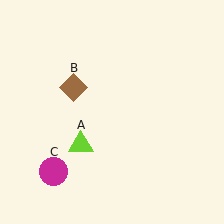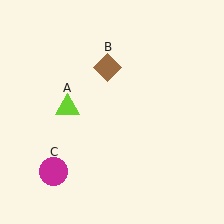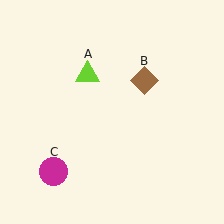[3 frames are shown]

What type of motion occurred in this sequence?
The lime triangle (object A), brown diamond (object B) rotated clockwise around the center of the scene.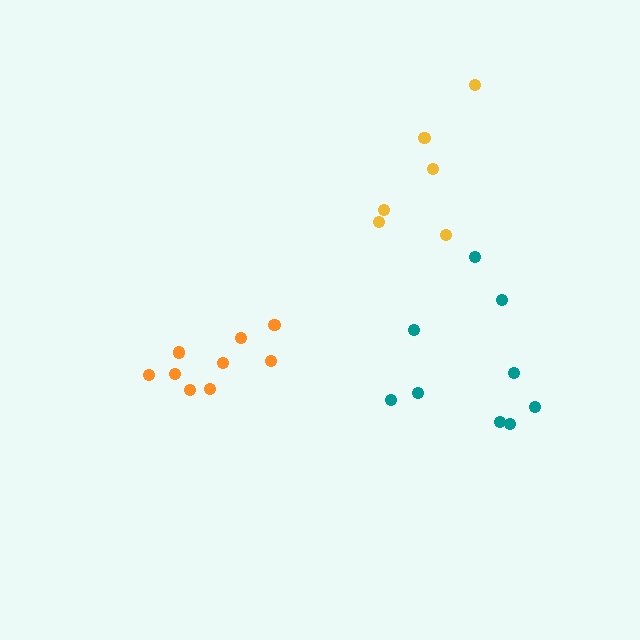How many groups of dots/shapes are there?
There are 3 groups.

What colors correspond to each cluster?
The clusters are colored: teal, orange, yellow.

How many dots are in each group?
Group 1: 9 dots, Group 2: 9 dots, Group 3: 6 dots (24 total).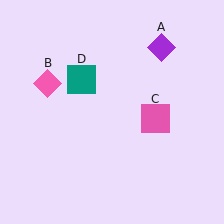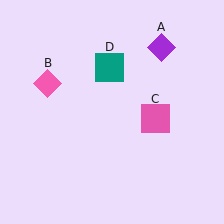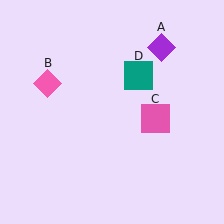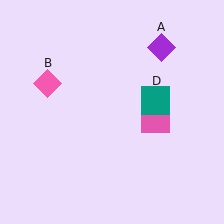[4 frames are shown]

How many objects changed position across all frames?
1 object changed position: teal square (object D).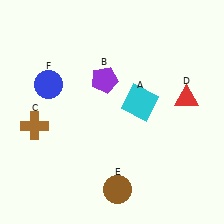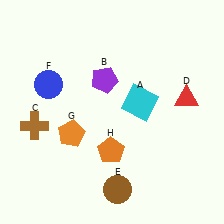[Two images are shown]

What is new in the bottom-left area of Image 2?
An orange pentagon (G) was added in the bottom-left area of Image 2.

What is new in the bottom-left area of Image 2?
An orange pentagon (H) was added in the bottom-left area of Image 2.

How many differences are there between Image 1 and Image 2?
There are 2 differences between the two images.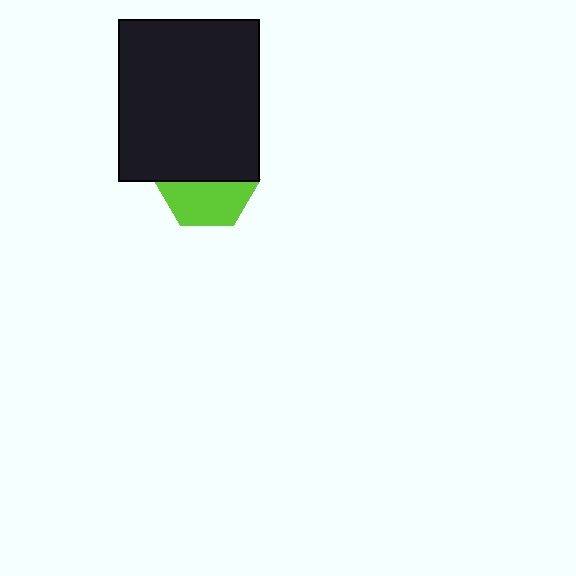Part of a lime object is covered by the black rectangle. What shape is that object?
It is a hexagon.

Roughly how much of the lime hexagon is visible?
About half of it is visible (roughly 47%).